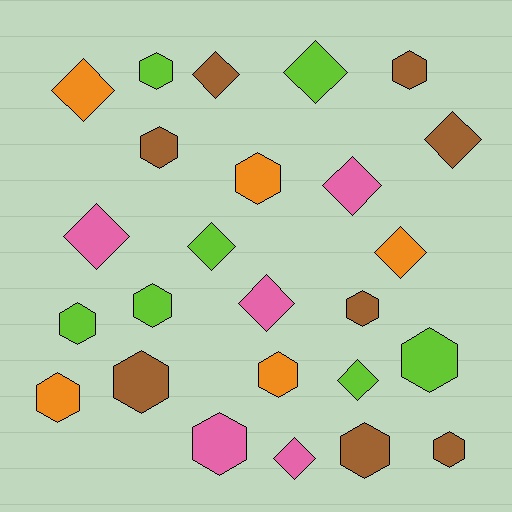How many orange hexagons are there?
There are 3 orange hexagons.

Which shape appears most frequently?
Hexagon, with 14 objects.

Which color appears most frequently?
Brown, with 8 objects.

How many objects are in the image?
There are 25 objects.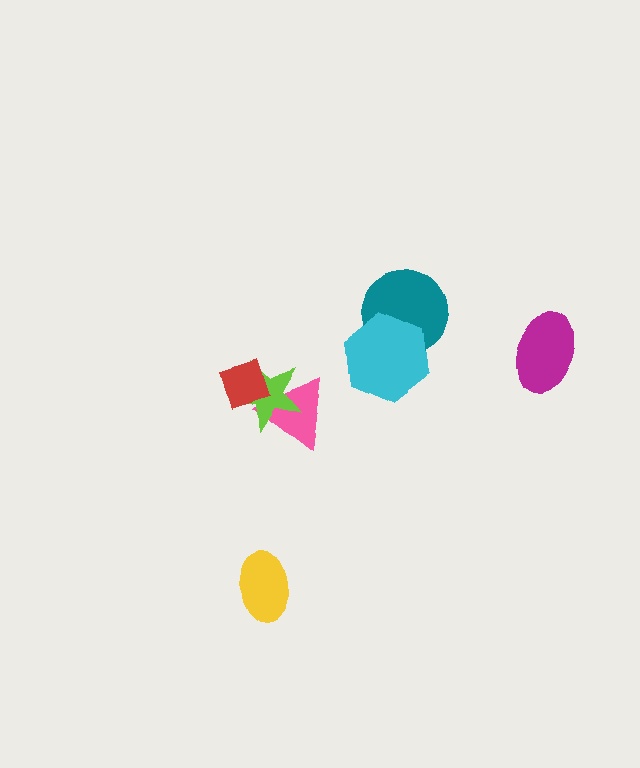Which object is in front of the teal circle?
The cyan hexagon is in front of the teal circle.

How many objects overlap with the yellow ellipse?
0 objects overlap with the yellow ellipse.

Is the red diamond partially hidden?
No, no other shape covers it.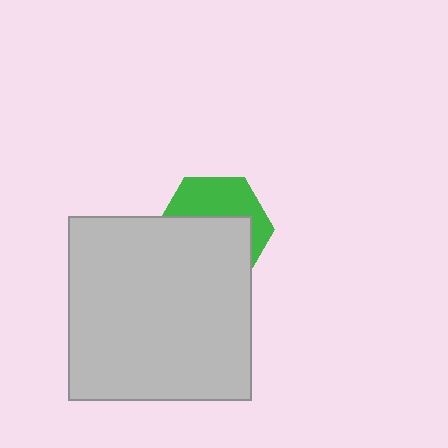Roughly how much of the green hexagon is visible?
A small part of it is visible (roughly 41%).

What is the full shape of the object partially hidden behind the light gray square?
The partially hidden object is a green hexagon.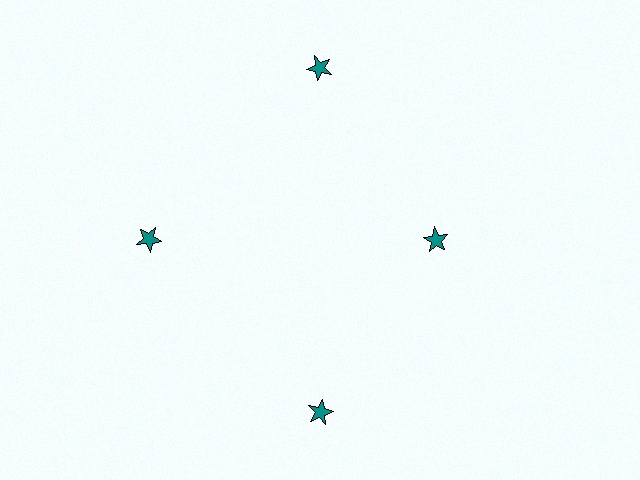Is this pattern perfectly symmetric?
No. The 4 teal stars are arranged in a ring, but one element near the 3 o'clock position is pulled inward toward the center, breaking the 4-fold rotational symmetry.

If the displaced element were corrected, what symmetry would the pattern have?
It would have 4-fold rotational symmetry — the pattern would map onto itself every 90 degrees.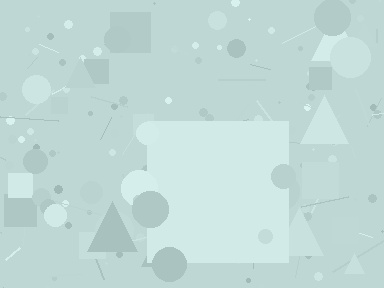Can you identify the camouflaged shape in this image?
The camouflaged shape is a square.